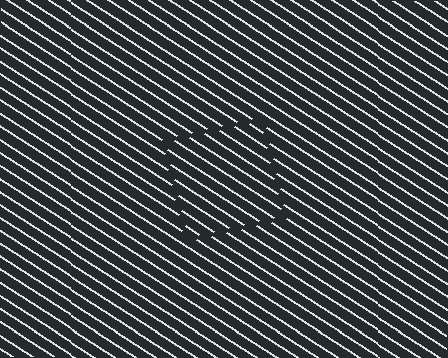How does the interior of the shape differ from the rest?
The interior of the shape contains the same grating, shifted by half a period — the contour is defined by the phase discontinuity where line-ends from the inner and outer gratings abut.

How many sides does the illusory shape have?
4 sides — the line-ends trace a square.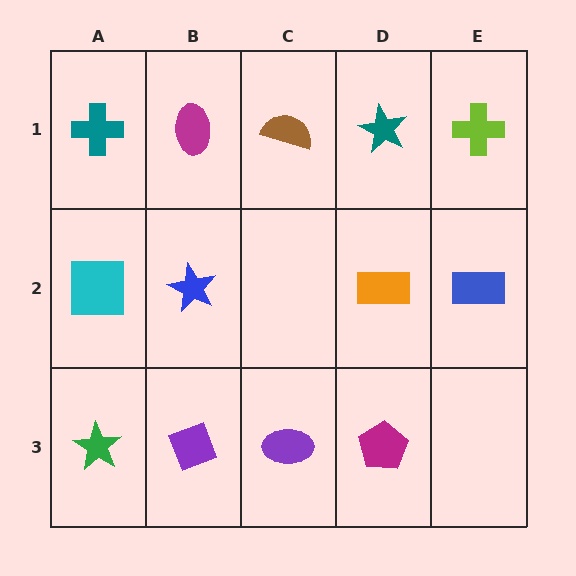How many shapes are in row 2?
4 shapes.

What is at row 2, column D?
An orange rectangle.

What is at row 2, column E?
A blue rectangle.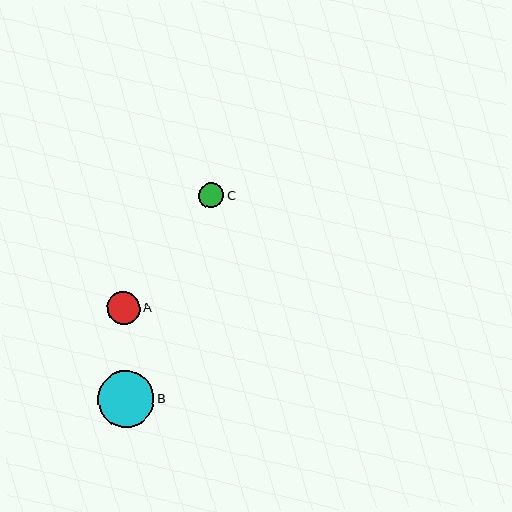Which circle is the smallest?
Circle C is the smallest with a size of approximately 25 pixels.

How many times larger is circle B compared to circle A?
Circle B is approximately 1.7 times the size of circle A.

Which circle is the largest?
Circle B is the largest with a size of approximately 57 pixels.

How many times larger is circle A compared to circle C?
Circle A is approximately 1.3 times the size of circle C.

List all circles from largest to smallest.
From largest to smallest: B, A, C.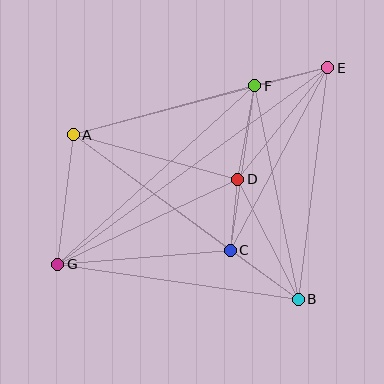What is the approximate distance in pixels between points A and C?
The distance between A and C is approximately 195 pixels.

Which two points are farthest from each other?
Points E and G are farthest from each other.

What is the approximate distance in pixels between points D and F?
The distance between D and F is approximately 95 pixels.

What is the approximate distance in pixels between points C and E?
The distance between C and E is approximately 207 pixels.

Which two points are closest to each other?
Points C and D are closest to each other.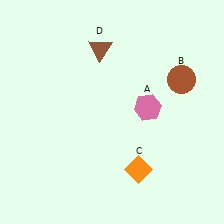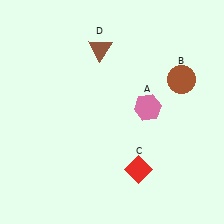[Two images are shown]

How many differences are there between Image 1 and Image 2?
There is 1 difference between the two images.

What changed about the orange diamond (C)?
In Image 1, C is orange. In Image 2, it changed to red.